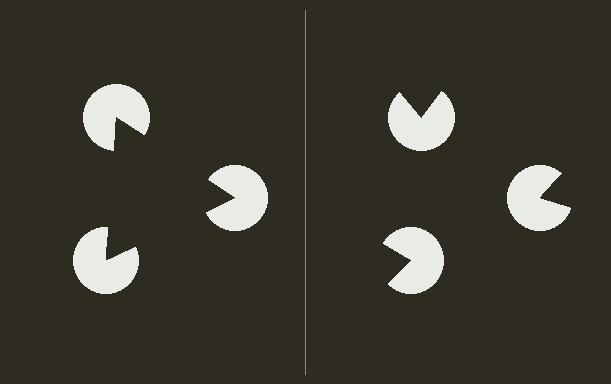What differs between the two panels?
The pac-man discs are positioned identically on both sides; only the wedge orientations differ. On the left they align to a triangle; on the right they are misaligned.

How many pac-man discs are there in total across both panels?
6 — 3 on each side.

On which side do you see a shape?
An illusory triangle appears on the left side. On the right side the wedge cuts are rotated, so no coherent shape forms.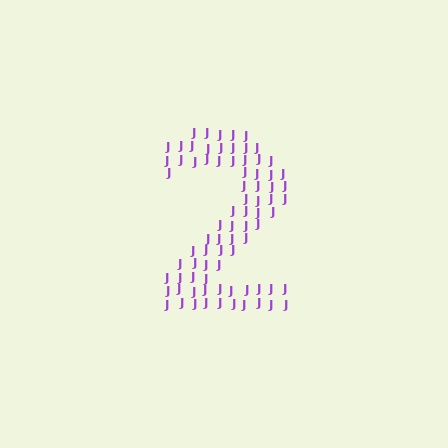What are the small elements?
The small elements are letter J's.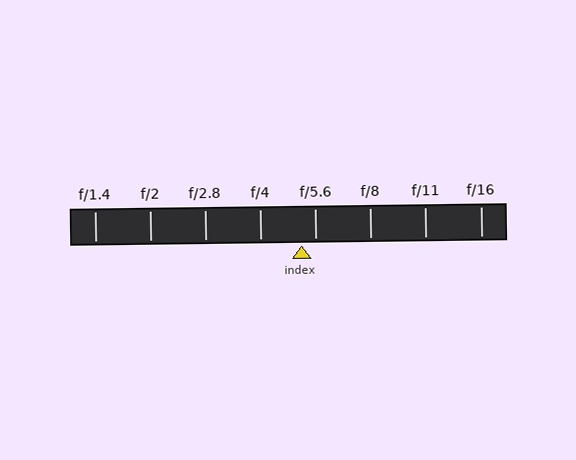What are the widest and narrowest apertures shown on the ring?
The widest aperture shown is f/1.4 and the narrowest is f/16.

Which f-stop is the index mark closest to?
The index mark is closest to f/5.6.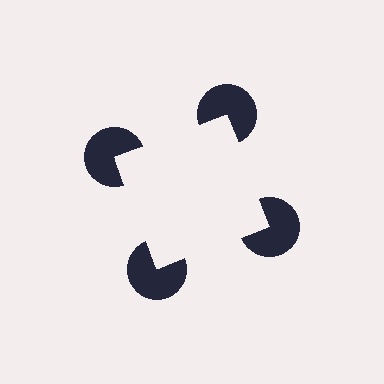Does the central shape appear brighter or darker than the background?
It typically appears slightly brighter than the background, even though no actual brightness change is drawn.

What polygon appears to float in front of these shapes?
An illusory square — its edges are inferred from the aligned wedge cuts in the pac-man discs, not physically drawn.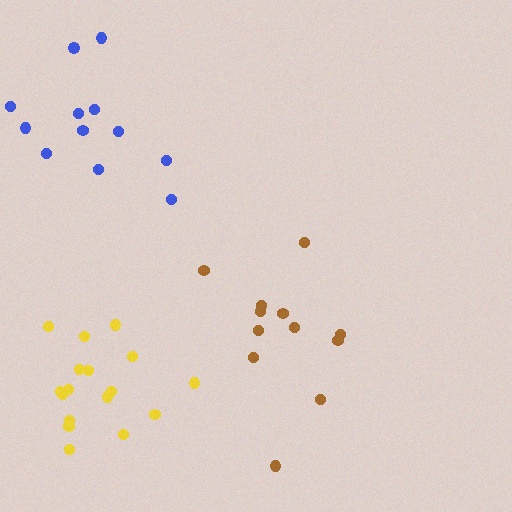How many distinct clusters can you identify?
There are 3 distinct clusters.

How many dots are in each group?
Group 1: 12 dots, Group 2: 17 dots, Group 3: 12 dots (41 total).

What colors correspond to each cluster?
The clusters are colored: brown, yellow, blue.